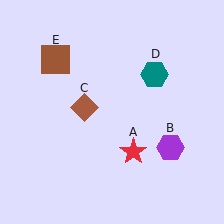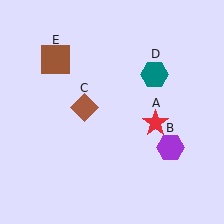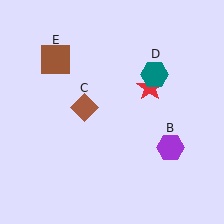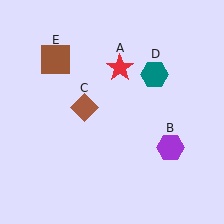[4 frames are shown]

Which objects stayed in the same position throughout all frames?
Purple hexagon (object B) and brown diamond (object C) and teal hexagon (object D) and brown square (object E) remained stationary.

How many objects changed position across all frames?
1 object changed position: red star (object A).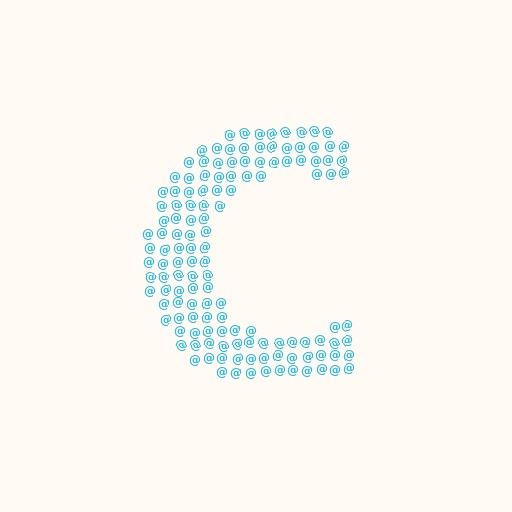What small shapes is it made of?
It is made of small at signs.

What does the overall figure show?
The overall figure shows the letter C.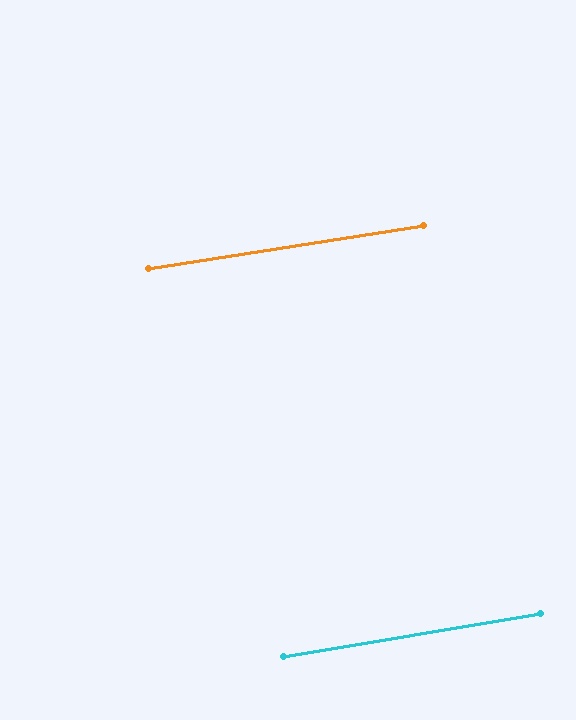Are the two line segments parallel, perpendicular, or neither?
Parallel — their directions differ by only 0.6°.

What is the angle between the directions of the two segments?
Approximately 1 degree.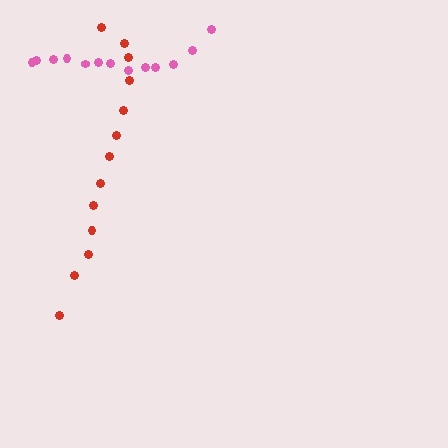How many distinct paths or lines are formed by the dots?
There are 2 distinct paths.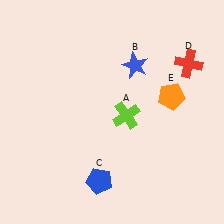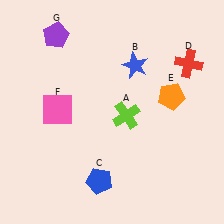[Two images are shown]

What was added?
A pink square (F), a purple pentagon (G) were added in Image 2.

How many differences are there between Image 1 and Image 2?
There are 2 differences between the two images.